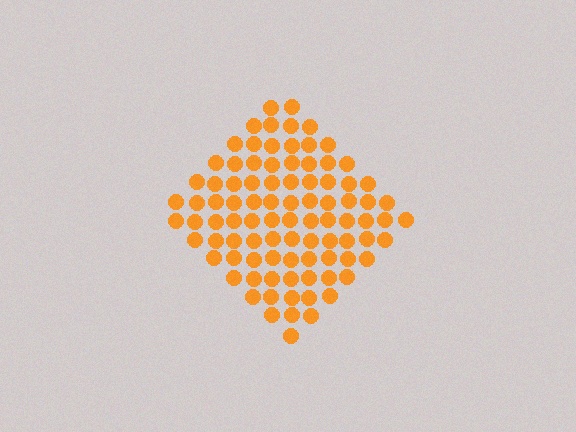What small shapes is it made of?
It is made of small circles.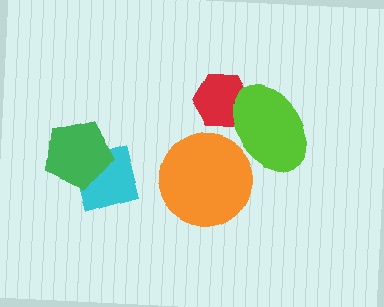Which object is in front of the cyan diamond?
The green pentagon is in front of the cyan diamond.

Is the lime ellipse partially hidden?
Yes, it is partially covered by another shape.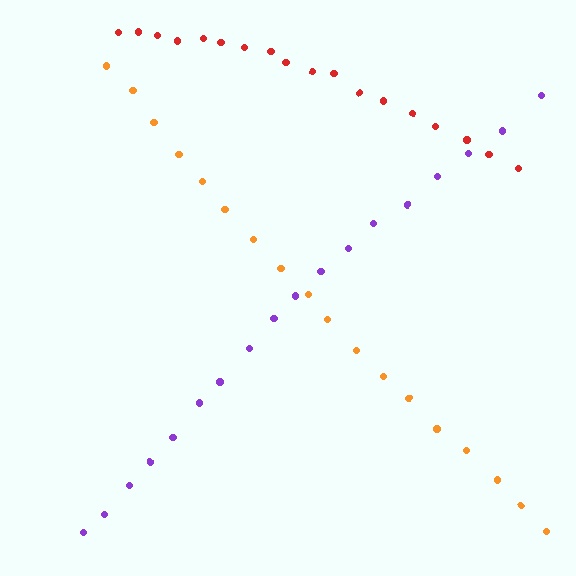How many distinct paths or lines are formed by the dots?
There are 3 distinct paths.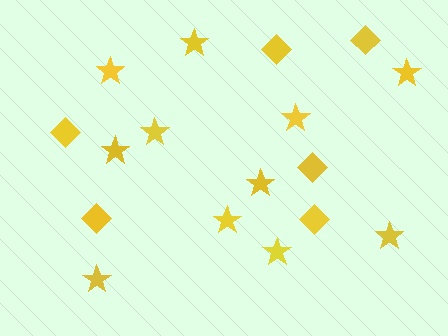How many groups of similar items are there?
There are 2 groups: one group of diamonds (6) and one group of stars (11).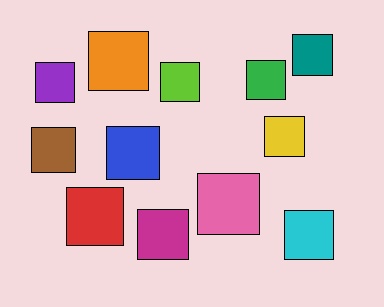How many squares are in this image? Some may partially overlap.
There are 12 squares.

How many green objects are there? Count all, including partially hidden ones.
There is 1 green object.